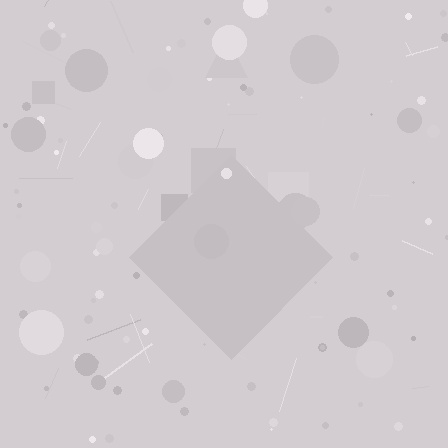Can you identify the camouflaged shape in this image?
The camouflaged shape is a diamond.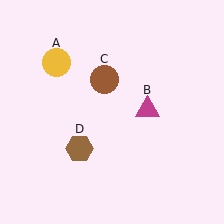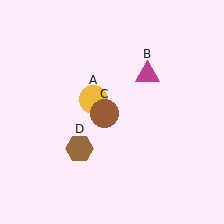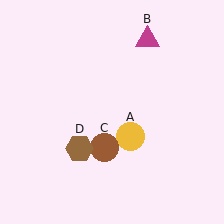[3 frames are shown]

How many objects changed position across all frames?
3 objects changed position: yellow circle (object A), magenta triangle (object B), brown circle (object C).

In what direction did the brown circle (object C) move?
The brown circle (object C) moved down.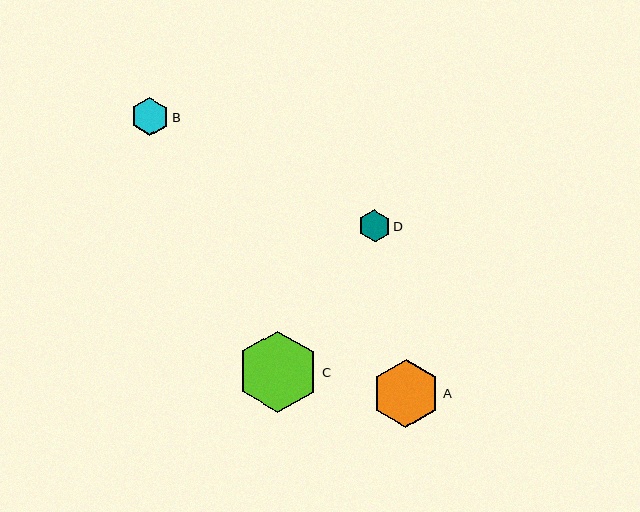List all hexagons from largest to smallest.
From largest to smallest: C, A, B, D.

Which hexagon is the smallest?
Hexagon D is the smallest with a size of approximately 32 pixels.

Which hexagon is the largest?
Hexagon C is the largest with a size of approximately 82 pixels.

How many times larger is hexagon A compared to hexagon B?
Hexagon A is approximately 1.8 times the size of hexagon B.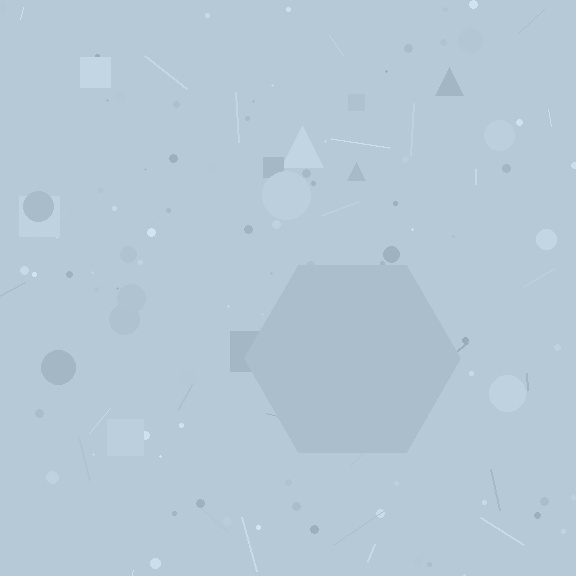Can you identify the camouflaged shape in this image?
The camouflaged shape is a hexagon.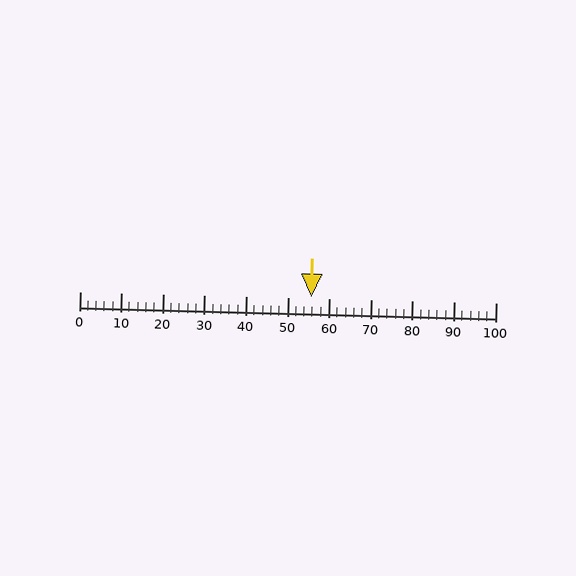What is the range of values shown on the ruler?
The ruler shows values from 0 to 100.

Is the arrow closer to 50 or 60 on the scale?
The arrow is closer to 60.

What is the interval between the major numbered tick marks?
The major tick marks are spaced 10 units apart.